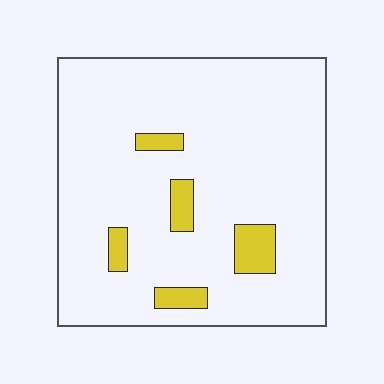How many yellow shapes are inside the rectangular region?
5.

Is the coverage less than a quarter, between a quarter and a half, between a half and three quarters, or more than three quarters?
Less than a quarter.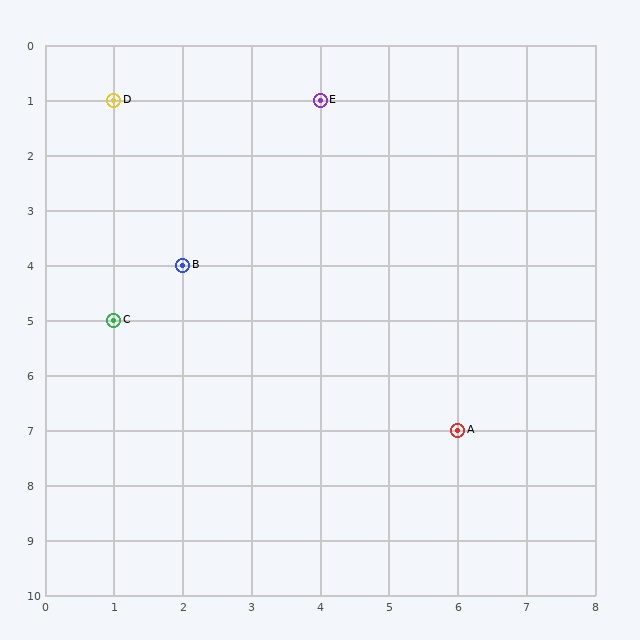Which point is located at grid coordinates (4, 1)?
Point E is at (4, 1).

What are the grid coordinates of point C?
Point C is at grid coordinates (1, 5).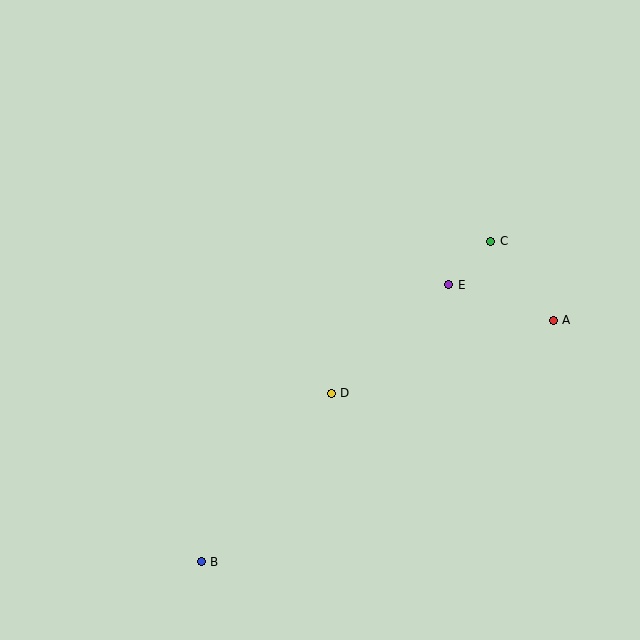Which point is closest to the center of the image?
Point D at (331, 393) is closest to the center.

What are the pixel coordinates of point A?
Point A is at (553, 320).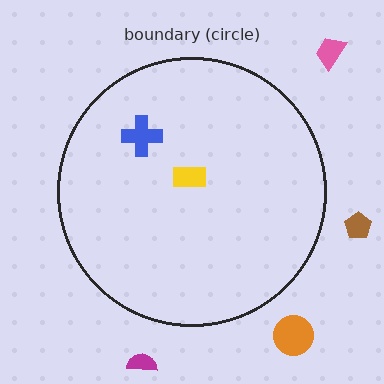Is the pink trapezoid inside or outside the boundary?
Outside.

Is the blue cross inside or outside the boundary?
Inside.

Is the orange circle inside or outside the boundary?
Outside.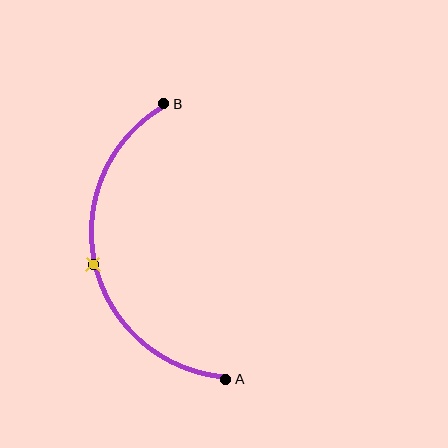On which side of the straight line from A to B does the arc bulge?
The arc bulges to the left of the straight line connecting A and B.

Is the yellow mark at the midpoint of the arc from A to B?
Yes. The yellow mark lies on the arc at equal arc-length from both A and B — it is the arc midpoint.